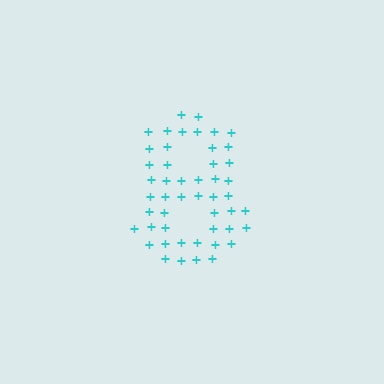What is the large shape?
The large shape is the digit 8.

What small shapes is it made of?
It is made of small plus signs.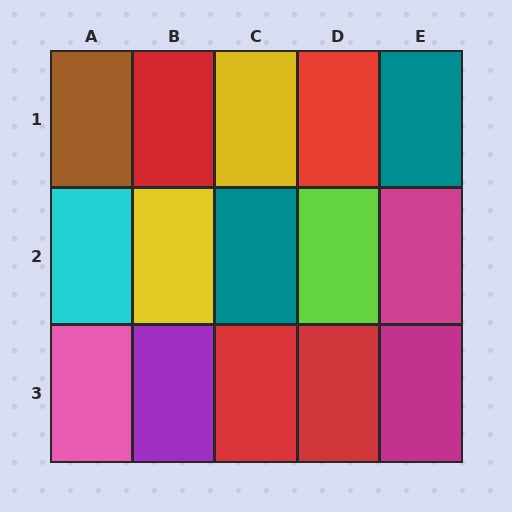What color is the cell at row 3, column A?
Pink.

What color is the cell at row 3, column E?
Magenta.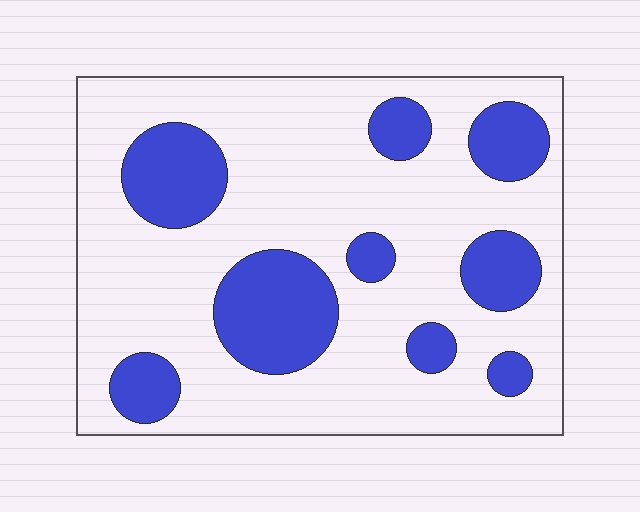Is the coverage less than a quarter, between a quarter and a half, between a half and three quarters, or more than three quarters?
Between a quarter and a half.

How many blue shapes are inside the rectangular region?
9.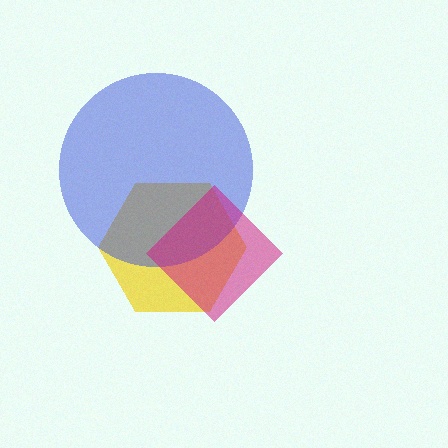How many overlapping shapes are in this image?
There are 3 overlapping shapes in the image.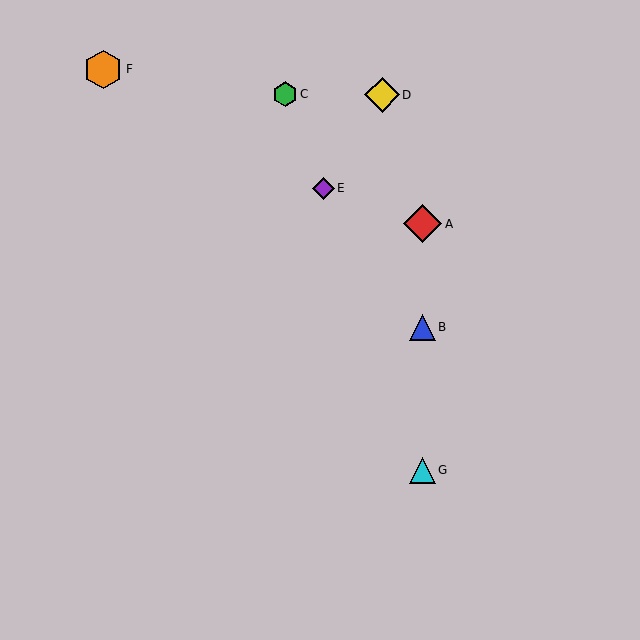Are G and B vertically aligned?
Yes, both are at x≈422.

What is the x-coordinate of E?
Object E is at x≈323.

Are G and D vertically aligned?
No, G is at x≈422 and D is at x≈382.